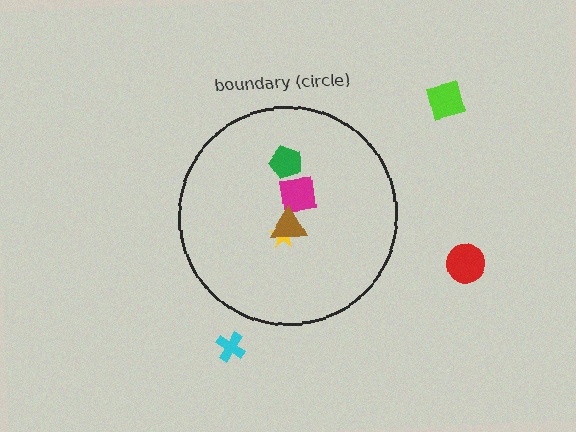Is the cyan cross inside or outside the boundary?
Outside.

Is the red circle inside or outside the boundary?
Outside.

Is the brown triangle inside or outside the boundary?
Inside.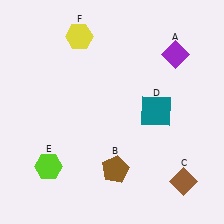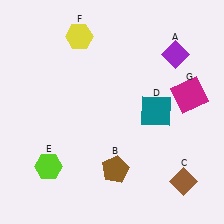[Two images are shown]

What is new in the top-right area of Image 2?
A magenta square (G) was added in the top-right area of Image 2.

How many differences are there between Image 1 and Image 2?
There is 1 difference between the two images.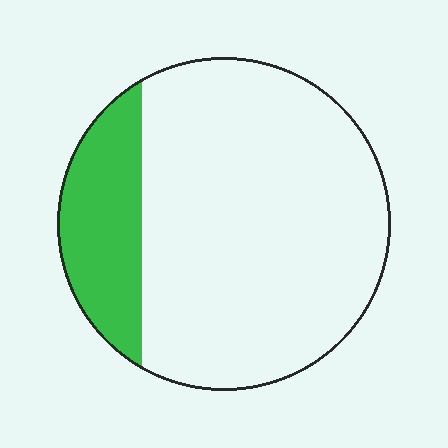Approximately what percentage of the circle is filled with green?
Approximately 20%.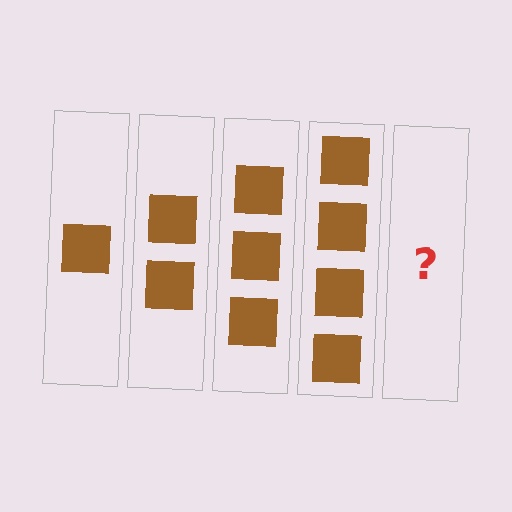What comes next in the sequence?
The next element should be 5 squares.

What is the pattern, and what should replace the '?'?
The pattern is that each step adds one more square. The '?' should be 5 squares.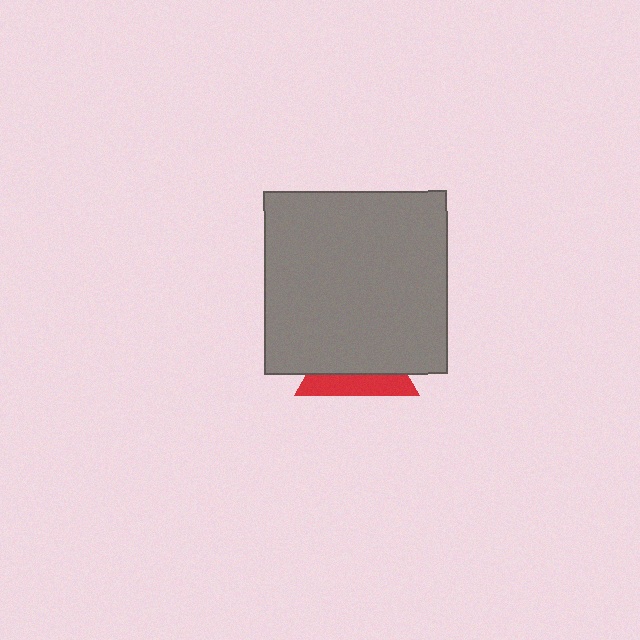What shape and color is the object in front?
The object in front is a gray square.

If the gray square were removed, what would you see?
You would see the complete red triangle.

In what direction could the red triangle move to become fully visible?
The red triangle could move down. That would shift it out from behind the gray square entirely.